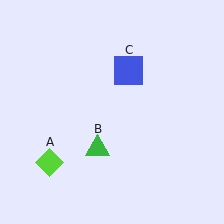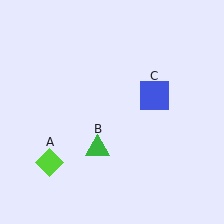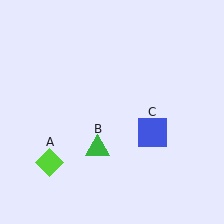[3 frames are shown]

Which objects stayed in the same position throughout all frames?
Lime diamond (object A) and green triangle (object B) remained stationary.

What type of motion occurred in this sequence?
The blue square (object C) rotated clockwise around the center of the scene.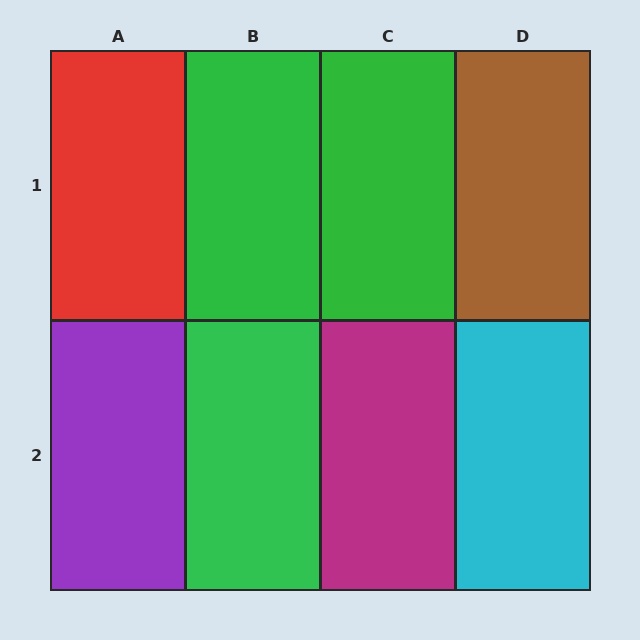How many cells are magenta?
1 cell is magenta.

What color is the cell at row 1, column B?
Green.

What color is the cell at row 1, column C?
Green.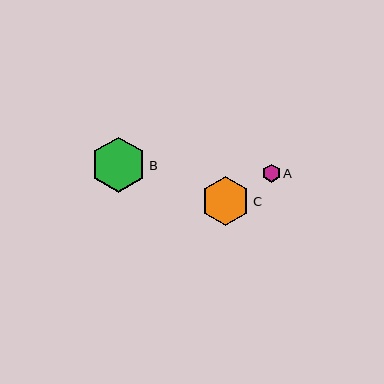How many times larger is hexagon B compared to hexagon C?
Hexagon B is approximately 1.1 times the size of hexagon C.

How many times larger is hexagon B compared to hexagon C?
Hexagon B is approximately 1.1 times the size of hexagon C.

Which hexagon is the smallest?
Hexagon A is the smallest with a size of approximately 18 pixels.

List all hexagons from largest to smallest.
From largest to smallest: B, C, A.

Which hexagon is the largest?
Hexagon B is the largest with a size of approximately 55 pixels.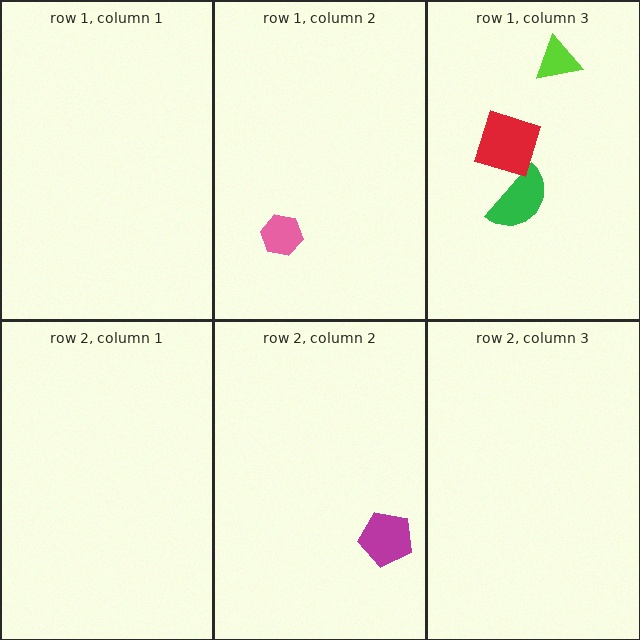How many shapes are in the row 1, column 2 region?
1.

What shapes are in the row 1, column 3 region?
The green semicircle, the red diamond, the lime triangle.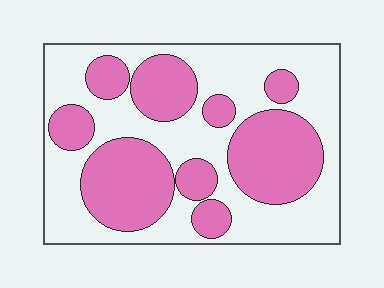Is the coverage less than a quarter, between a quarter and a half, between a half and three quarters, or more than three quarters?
Between a quarter and a half.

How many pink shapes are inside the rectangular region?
9.